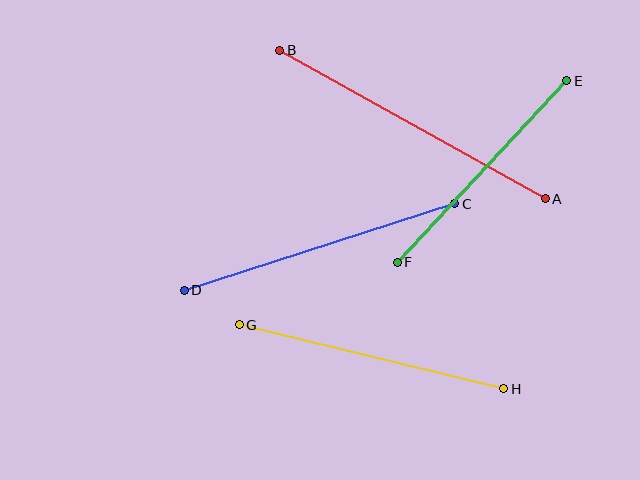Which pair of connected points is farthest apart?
Points A and B are farthest apart.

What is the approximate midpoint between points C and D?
The midpoint is at approximately (319, 247) pixels.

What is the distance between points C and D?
The distance is approximately 284 pixels.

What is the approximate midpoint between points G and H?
The midpoint is at approximately (371, 357) pixels.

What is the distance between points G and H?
The distance is approximately 272 pixels.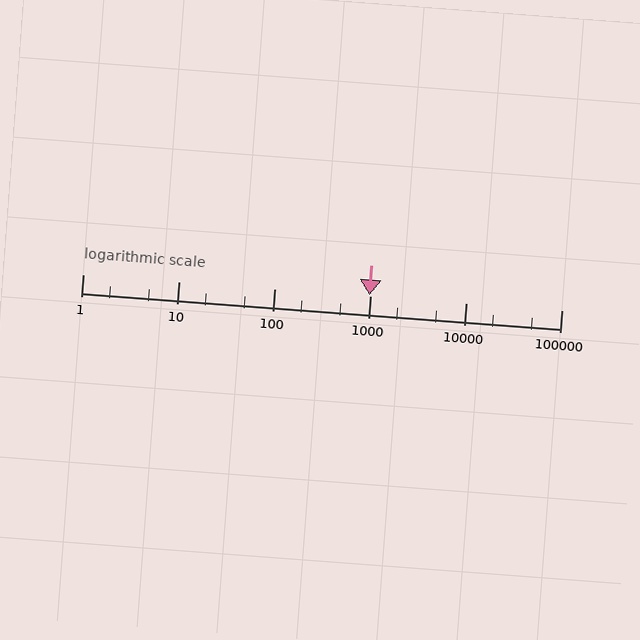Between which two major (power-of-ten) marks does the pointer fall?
The pointer is between 100 and 1000.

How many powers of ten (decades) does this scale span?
The scale spans 5 decades, from 1 to 100000.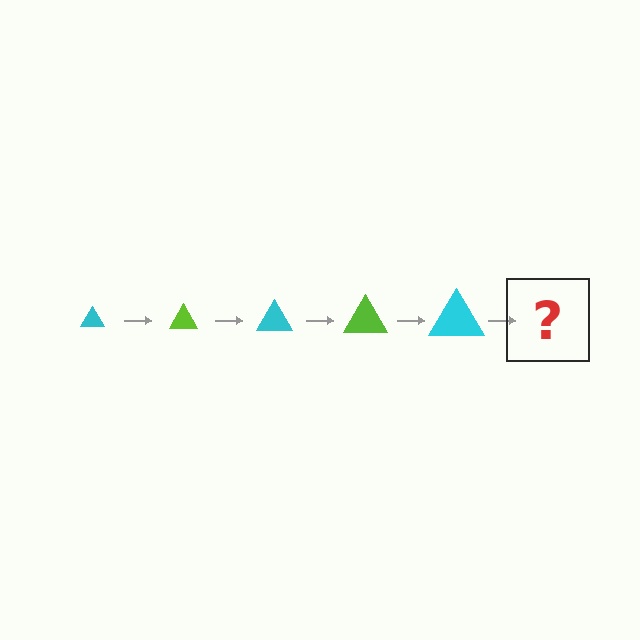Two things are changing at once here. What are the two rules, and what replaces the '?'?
The two rules are that the triangle grows larger each step and the color cycles through cyan and lime. The '?' should be a lime triangle, larger than the previous one.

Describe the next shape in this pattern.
It should be a lime triangle, larger than the previous one.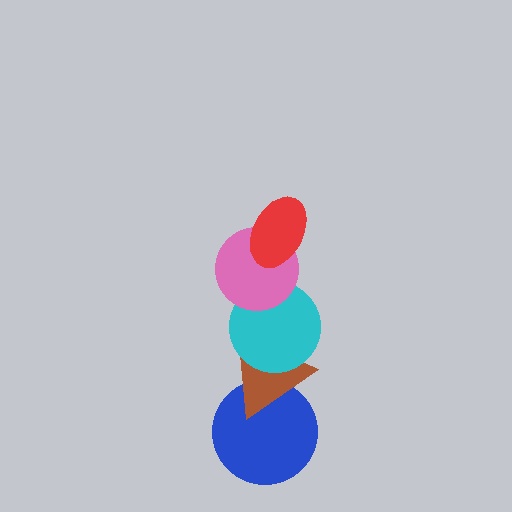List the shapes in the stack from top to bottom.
From top to bottom: the red ellipse, the pink circle, the cyan circle, the brown triangle, the blue circle.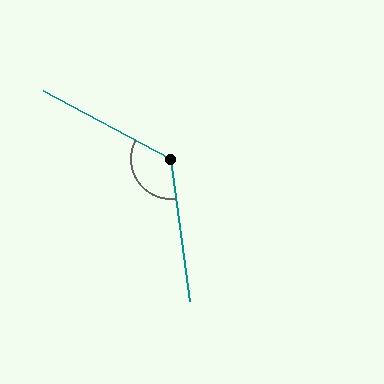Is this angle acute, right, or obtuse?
It is obtuse.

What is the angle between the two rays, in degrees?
Approximately 125 degrees.